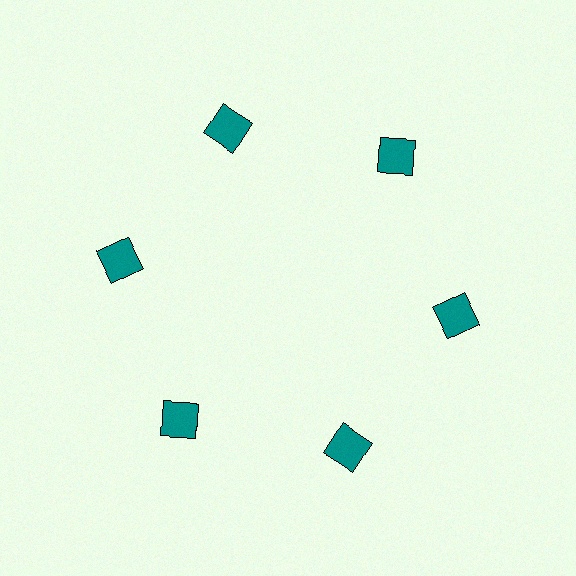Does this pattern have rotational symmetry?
Yes, this pattern has 6-fold rotational symmetry. It looks the same after rotating 60 degrees around the center.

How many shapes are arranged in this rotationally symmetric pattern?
There are 6 shapes, arranged in 6 groups of 1.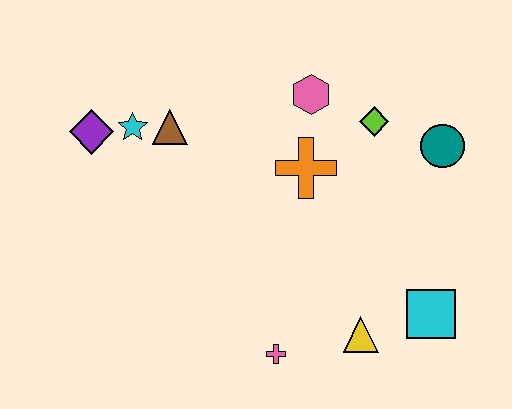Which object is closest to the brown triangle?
The cyan star is closest to the brown triangle.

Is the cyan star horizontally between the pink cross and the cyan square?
No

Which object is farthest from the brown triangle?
The cyan square is farthest from the brown triangle.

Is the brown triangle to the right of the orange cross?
No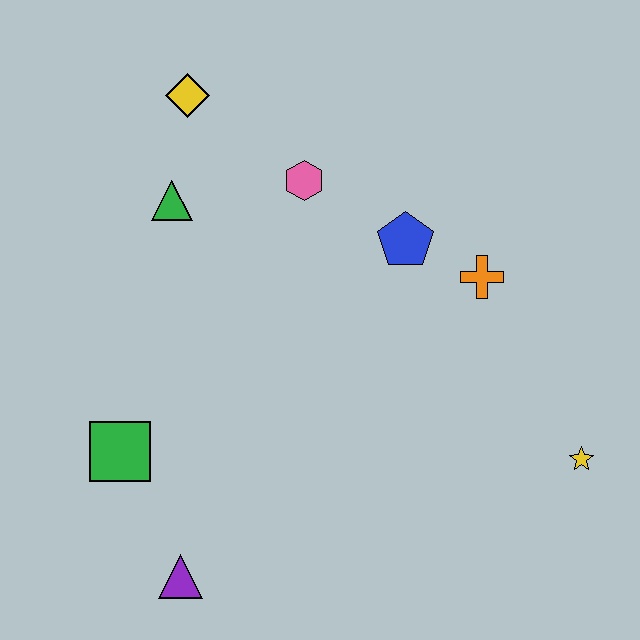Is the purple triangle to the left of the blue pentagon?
Yes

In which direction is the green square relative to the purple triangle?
The green square is above the purple triangle.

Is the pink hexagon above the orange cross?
Yes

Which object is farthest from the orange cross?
The purple triangle is farthest from the orange cross.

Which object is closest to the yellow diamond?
The green triangle is closest to the yellow diamond.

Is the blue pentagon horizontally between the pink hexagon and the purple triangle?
No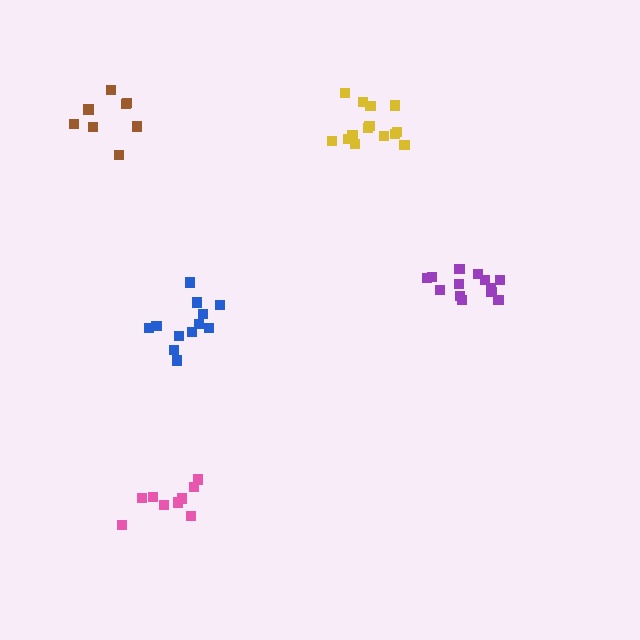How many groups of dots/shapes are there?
There are 5 groups.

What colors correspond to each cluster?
The clusters are colored: blue, purple, yellow, pink, brown.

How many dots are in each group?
Group 1: 12 dots, Group 2: 13 dots, Group 3: 14 dots, Group 4: 9 dots, Group 5: 8 dots (56 total).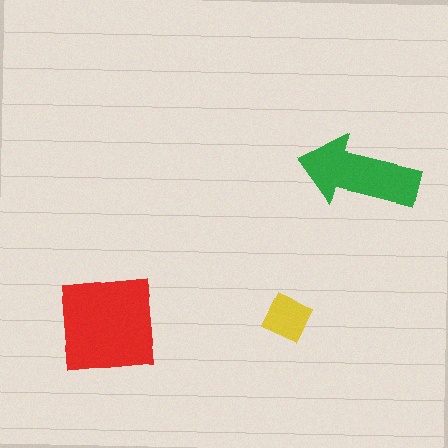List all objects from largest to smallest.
The red square, the green arrow, the yellow diamond.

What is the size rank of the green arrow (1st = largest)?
2nd.